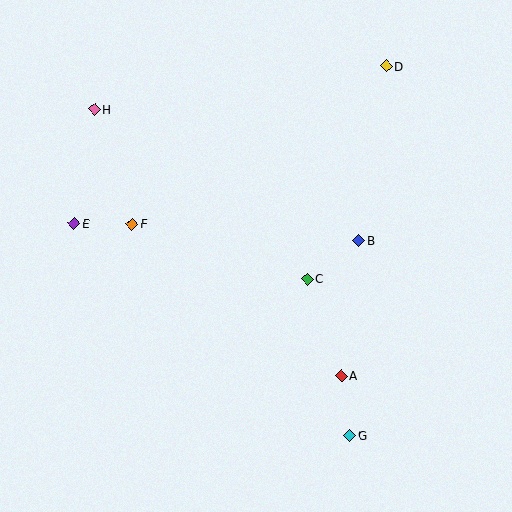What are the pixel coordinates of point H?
Point H is at (94, 109).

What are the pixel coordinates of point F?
Point F is at (132, 224).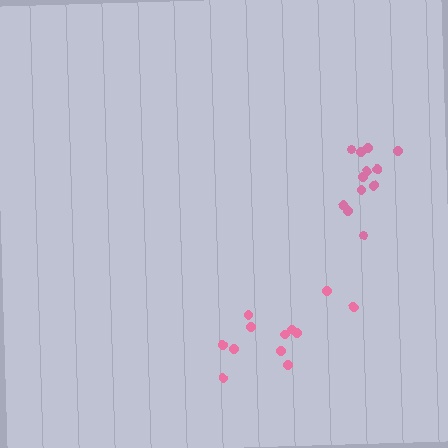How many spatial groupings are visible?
There are 2 spatial groupings.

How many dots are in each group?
Group 1: 12 dots, Group 2: 12 dots (24 total).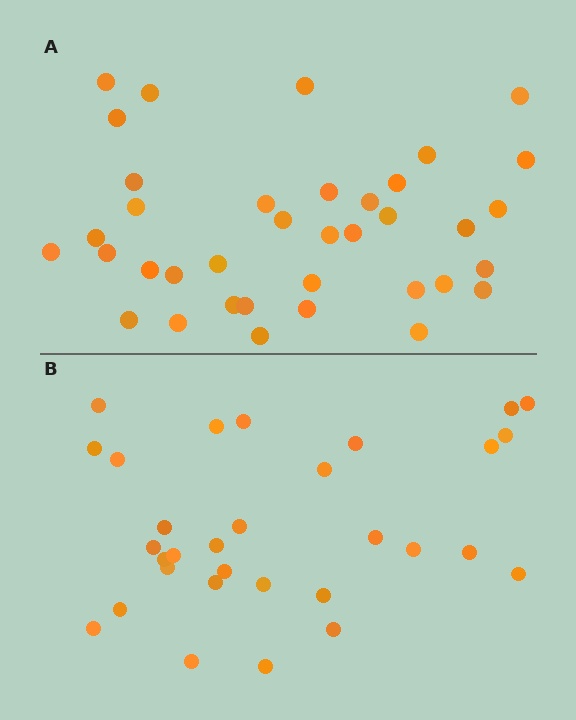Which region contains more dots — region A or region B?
Region A (the top region) has more dots.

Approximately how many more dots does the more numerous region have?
Region A has about 6 more dots than region B.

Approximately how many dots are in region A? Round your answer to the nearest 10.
About 40 dots. (The exact count is 37, which rounds to 40.)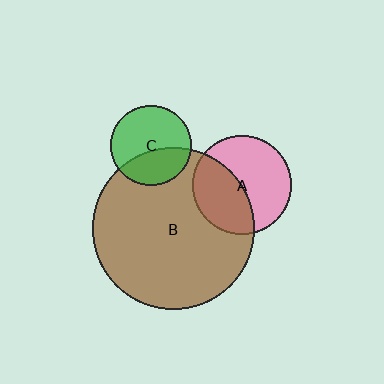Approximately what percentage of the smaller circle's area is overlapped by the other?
Approximately 45%.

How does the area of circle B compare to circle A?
Approximately 2.7 times.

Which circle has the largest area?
Circle B (brown).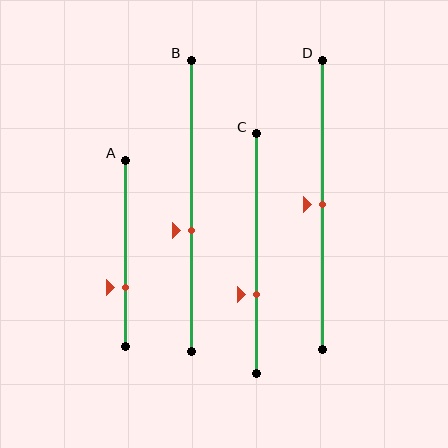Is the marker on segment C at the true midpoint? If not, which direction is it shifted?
No, the marker on segment C is shifted downward by about 17% of the segment length.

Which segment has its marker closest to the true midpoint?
Segment D has its marker closest to the true midpoint.